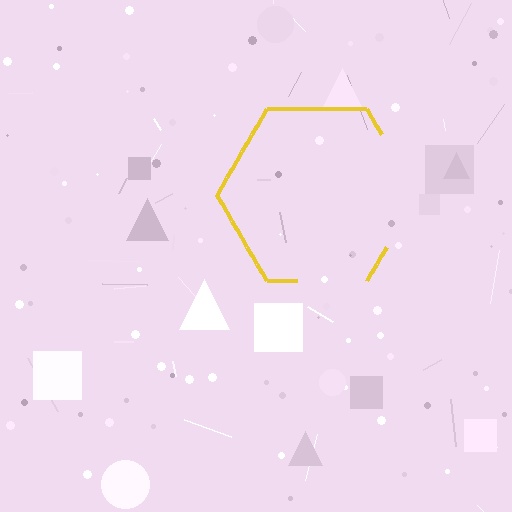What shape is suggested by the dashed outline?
The dashed outline suggests a hexagon.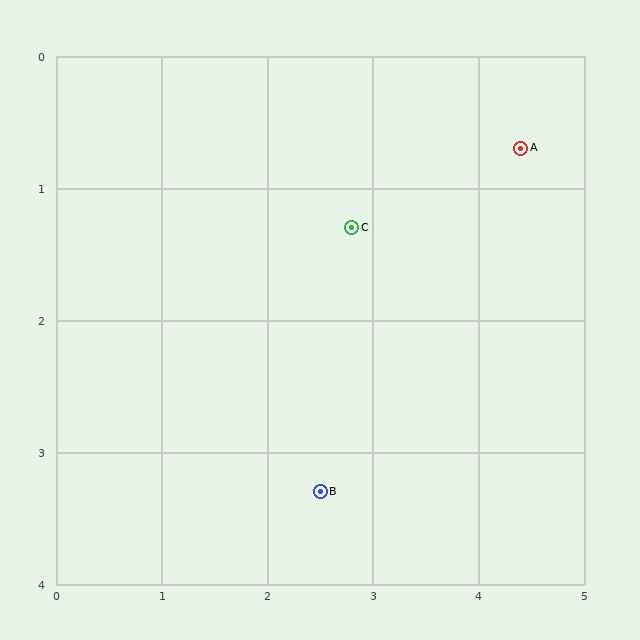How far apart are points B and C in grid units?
Points B and C are about 2.0 grid units apart.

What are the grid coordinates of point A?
Point A is at approximately (4.4, 0.7).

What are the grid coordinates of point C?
Point C is at approximately (2.8, 1.3).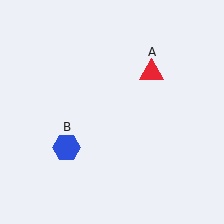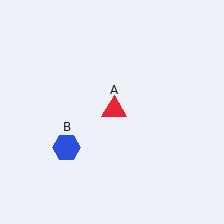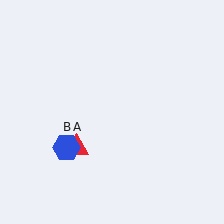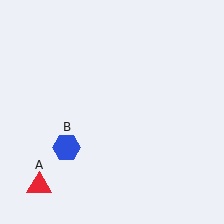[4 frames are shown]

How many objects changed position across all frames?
1 object changed position: red triangle (object A).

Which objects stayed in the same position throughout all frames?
Blue hexagon (object B) remained stationary.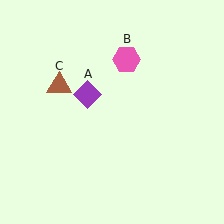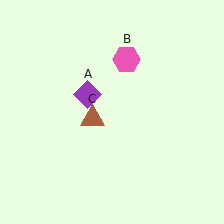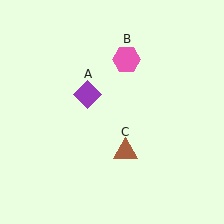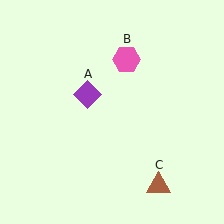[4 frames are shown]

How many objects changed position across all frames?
1 object changed position: brown triangle (object C).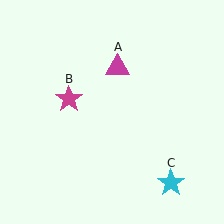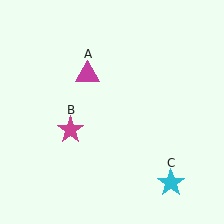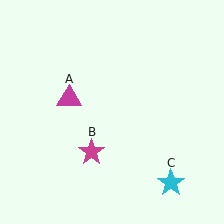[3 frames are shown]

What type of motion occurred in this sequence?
The magenta triangle (object A), magenta star (object B) rotated counterclockwise around the center of the scene.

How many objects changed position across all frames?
2 objects changed position: magenta triangle (object A), magenta star (object B).